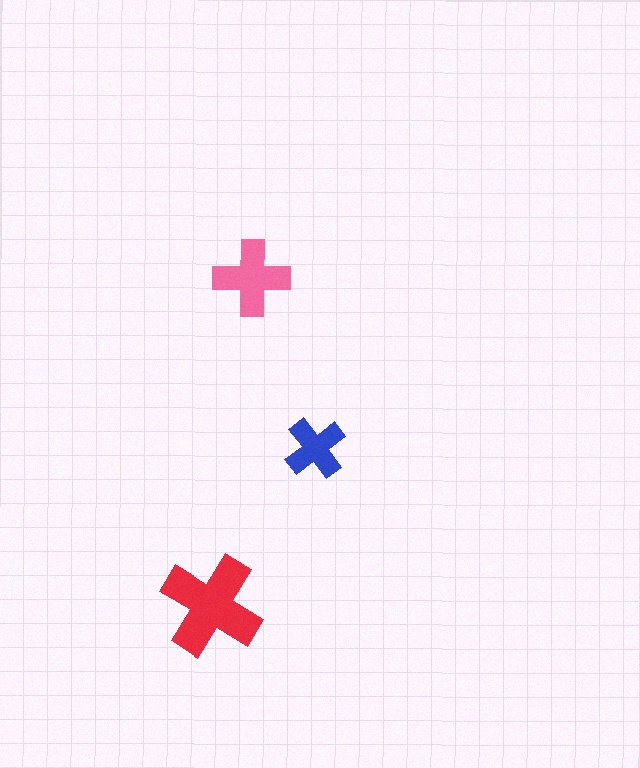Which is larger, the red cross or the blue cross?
The red one.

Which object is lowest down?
The red cross is bottommost.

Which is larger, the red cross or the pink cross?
The red one.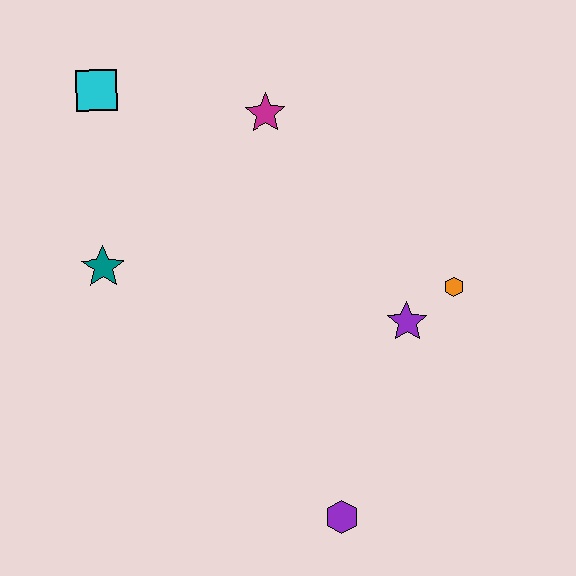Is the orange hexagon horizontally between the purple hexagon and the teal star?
No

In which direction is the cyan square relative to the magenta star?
The cyan square is to the left of the magenta star.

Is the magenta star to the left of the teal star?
No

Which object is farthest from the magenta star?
The purple hexagon is farthest from the magenta star.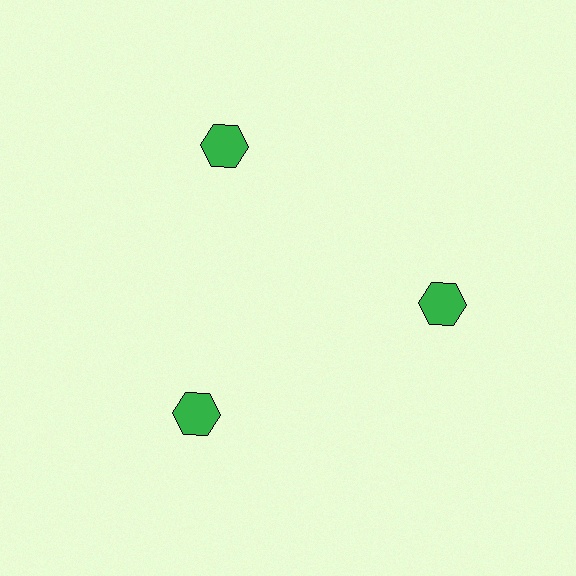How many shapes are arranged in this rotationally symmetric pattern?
There are 3 shapes, arranged in 3 groups of 1.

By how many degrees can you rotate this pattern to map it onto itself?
The pattern maps onto itself every 120 degrees of rotation.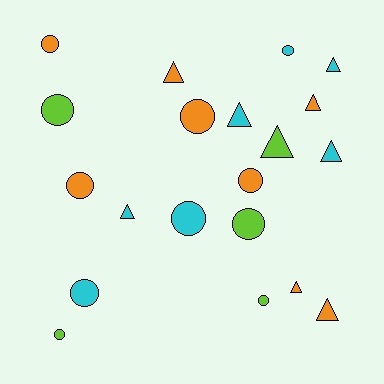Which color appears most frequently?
Orange, with 8 objects.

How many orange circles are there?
There are 4 orange circles.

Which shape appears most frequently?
Circle, with 11 objects.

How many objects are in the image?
There are 20 objects.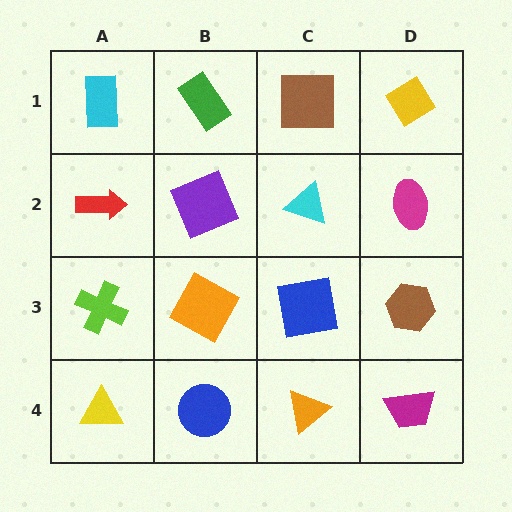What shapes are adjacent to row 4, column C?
A blue square (row 3, column C), a blue circle (row 4, column B), a magenta trapezoid (row 4, column D).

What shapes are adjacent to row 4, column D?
A brown hexagon (row 3, column D), an orange triangle (row 4, column C).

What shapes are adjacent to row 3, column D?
A magenta ellipse (row 2, column D), a magenta trapezoid (row 4, column D), a blue square (row 3, column C).